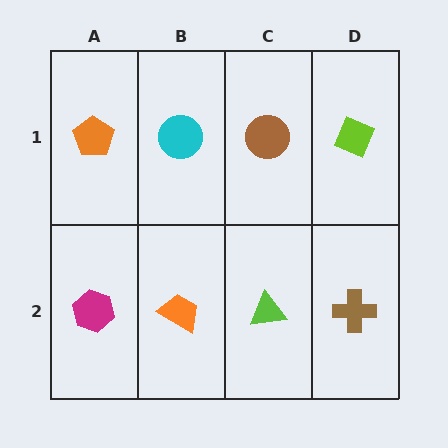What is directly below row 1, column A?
A magenta hexagon.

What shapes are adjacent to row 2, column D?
A lime diamond (row 1, column D), a lime triangle (row 2, column C).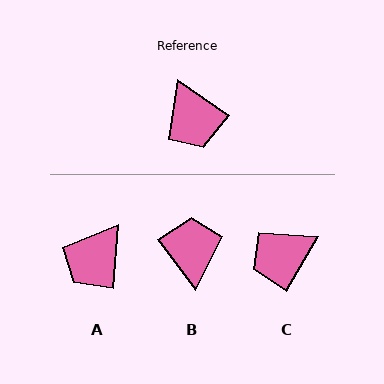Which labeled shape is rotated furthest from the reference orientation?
B, about 162 degrees away.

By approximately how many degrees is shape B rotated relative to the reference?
Approximately 162 degrees counter-clockwise.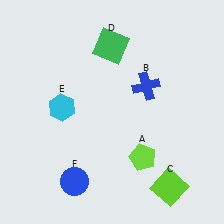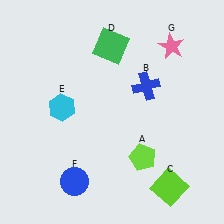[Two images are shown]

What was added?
A pink star (G) was added in Image 2.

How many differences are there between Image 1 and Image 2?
There is 1 difference between the two images.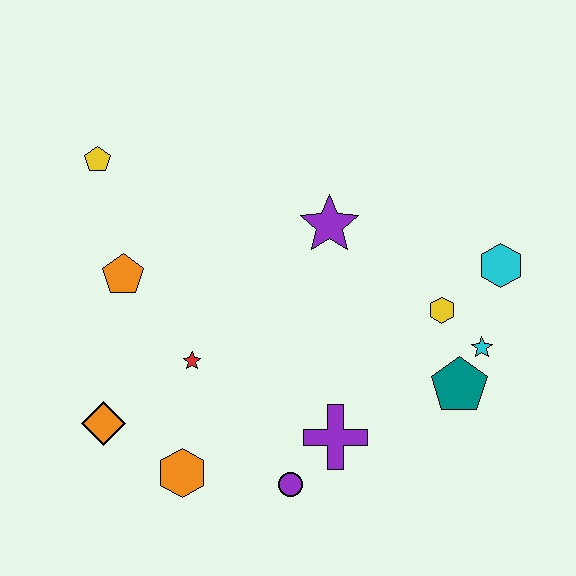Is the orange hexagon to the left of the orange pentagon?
No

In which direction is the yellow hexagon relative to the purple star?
The yellow hexagon is to the right of the purple star.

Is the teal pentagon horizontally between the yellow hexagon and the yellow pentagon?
No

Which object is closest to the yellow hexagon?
The cyan star is closest to the yellow hexagon.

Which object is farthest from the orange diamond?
The cyan hexagon is farthest from the orange diamond.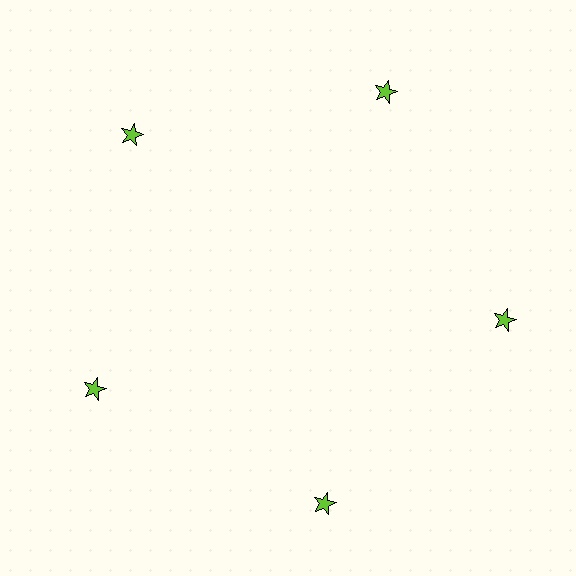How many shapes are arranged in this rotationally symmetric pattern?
There are 5 shapes, arranged in 5 groups of 1.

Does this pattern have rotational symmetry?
Yes, this pattern has 5-fold rotational symmetry. It looks the same after rotating 72 degrees around the center.